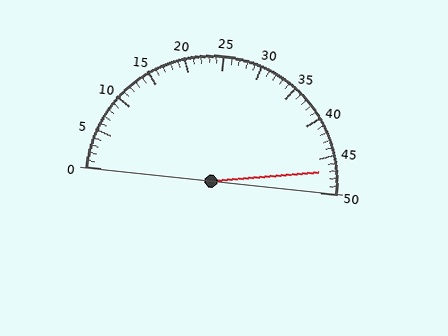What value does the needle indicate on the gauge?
The needle indicates approximately 47.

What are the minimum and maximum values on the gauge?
The gauge ranges from 0 to 50.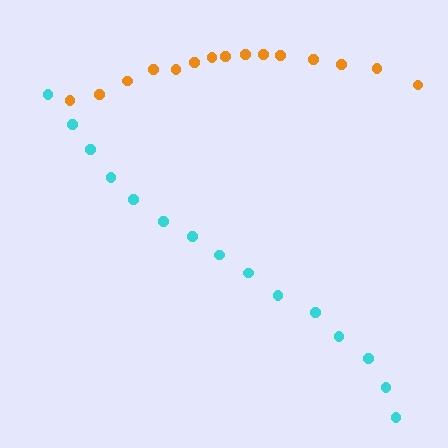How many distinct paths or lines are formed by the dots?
There are 2 distinct paths.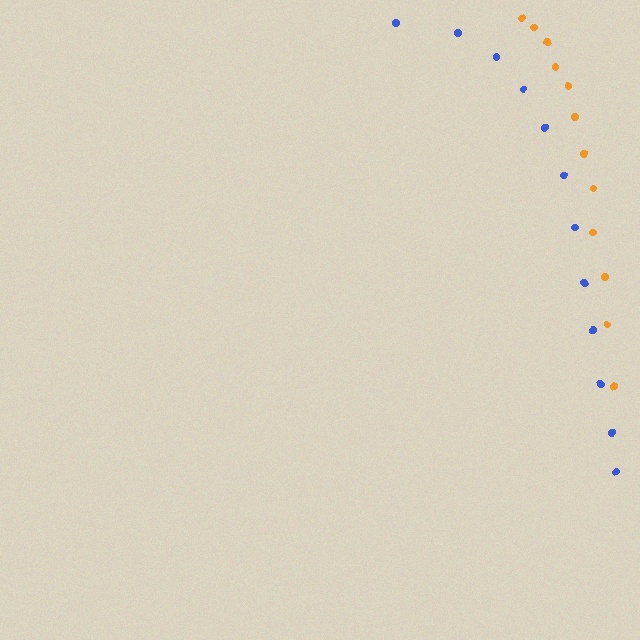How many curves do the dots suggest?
There are 2 distinct paths.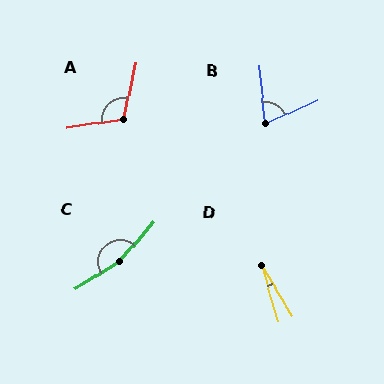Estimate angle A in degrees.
Approximately 111 degrees.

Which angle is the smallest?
D, at approximately 16 degrees.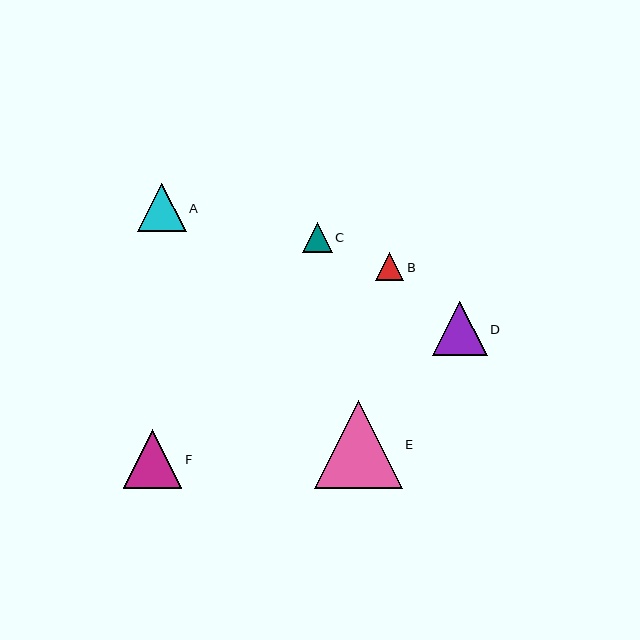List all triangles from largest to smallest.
From largest to smallest: E, F, D, A, C, B.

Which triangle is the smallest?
Triangle B is the smallest with a size of approximately 28 pixels.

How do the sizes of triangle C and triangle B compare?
Triangle C and triangle B are approximately the same size.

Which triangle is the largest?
Triangle E is the largest with a size of approximately 88 pixels.